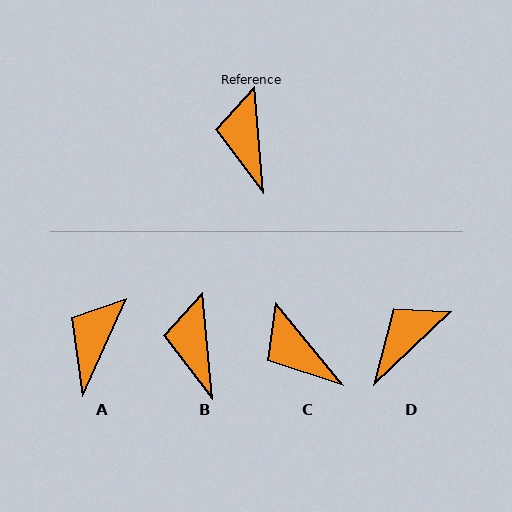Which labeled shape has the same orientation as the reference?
B.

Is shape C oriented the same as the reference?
No, it is off by about 34 degrees.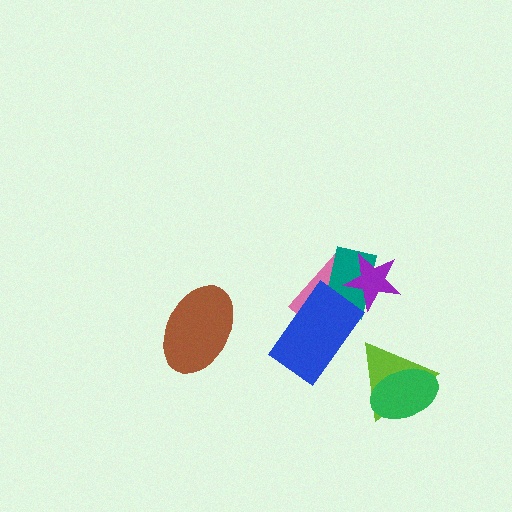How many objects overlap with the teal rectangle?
3 objects overlap with the teal rectangle.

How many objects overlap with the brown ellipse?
0 objects overlap with the brown ellipse.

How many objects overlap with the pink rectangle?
3 objects overlap with the pink rectangle.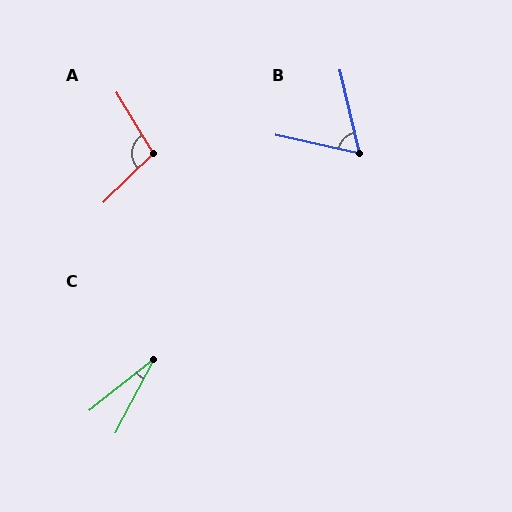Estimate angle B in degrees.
Approximately 65 degrees.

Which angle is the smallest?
C, at approximately 24 degrees.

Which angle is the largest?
A, at approximately 103 degrees.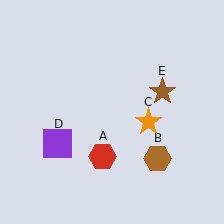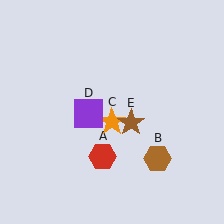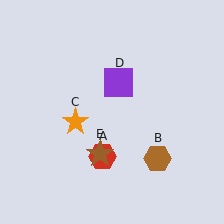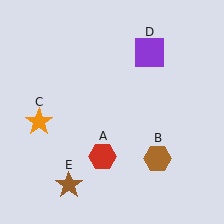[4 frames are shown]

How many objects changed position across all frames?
3 objects changed position: orange star (object C), purple square (object D), brown star (object E).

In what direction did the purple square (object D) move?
The purple square (object D) moved up and to the right.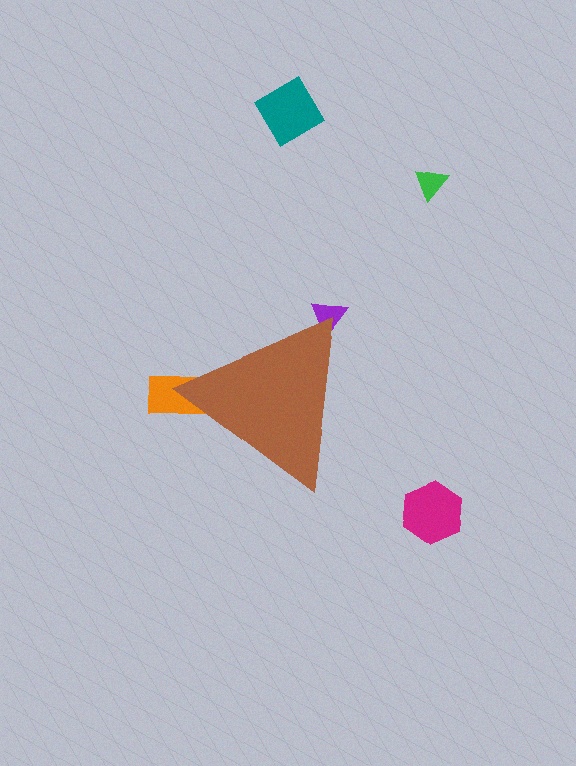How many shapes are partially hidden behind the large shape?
2 shapes are partially hidden.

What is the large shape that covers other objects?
A brown triangle.